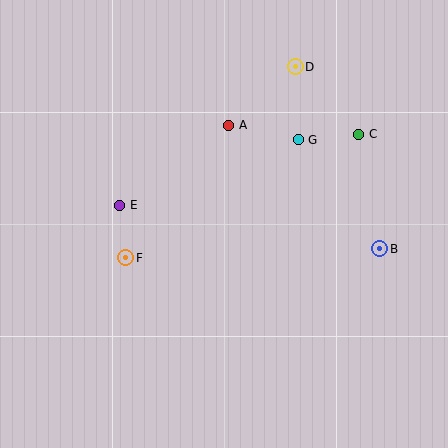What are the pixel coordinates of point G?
Point G is at (298, 140).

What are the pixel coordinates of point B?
Point B is at (380, 249).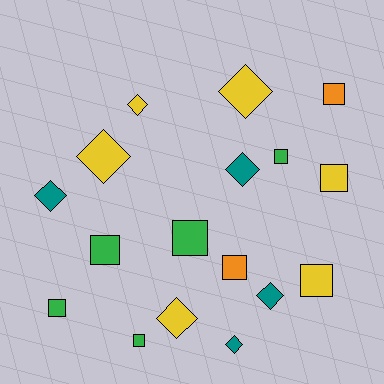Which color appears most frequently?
Yellow, with 6 objects.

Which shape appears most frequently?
Square, with 9 objects.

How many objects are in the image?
There are 17 objects.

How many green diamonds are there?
There are no green diamonds.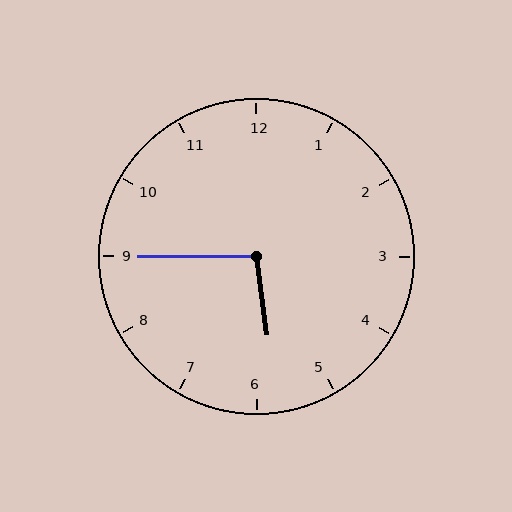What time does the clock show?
5:45.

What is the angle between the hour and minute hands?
Approximately 98 degrees.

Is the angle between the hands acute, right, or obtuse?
It is obtuse.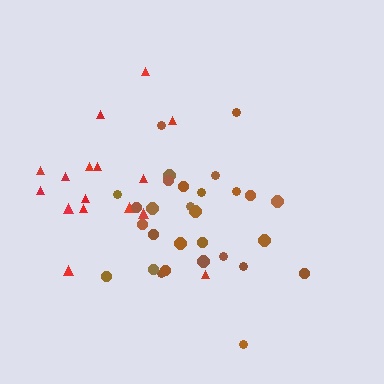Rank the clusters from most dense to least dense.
brown, red.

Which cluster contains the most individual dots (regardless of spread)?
Brown (29).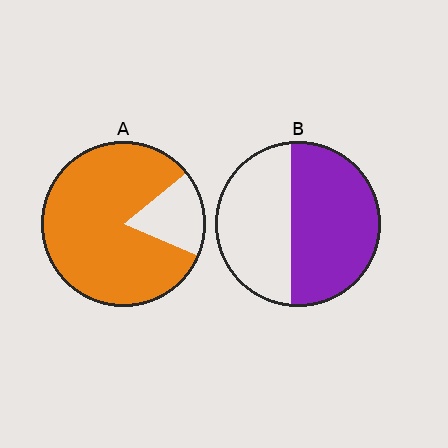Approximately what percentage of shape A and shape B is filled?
A is approximately 85% and B is approximately 55%.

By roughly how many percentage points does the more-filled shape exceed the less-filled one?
By roughly 25 percentage points (A over B).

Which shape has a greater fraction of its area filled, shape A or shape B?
Shape A.